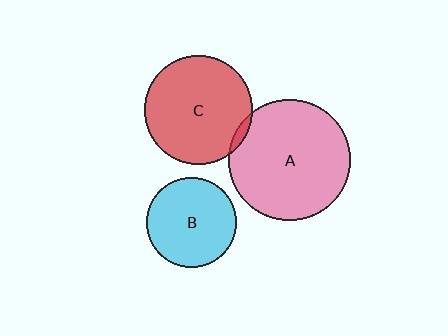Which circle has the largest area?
Circle A (pink).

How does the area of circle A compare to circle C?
Approximately 1.3 times.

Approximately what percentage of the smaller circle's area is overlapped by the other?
Approximately 5%.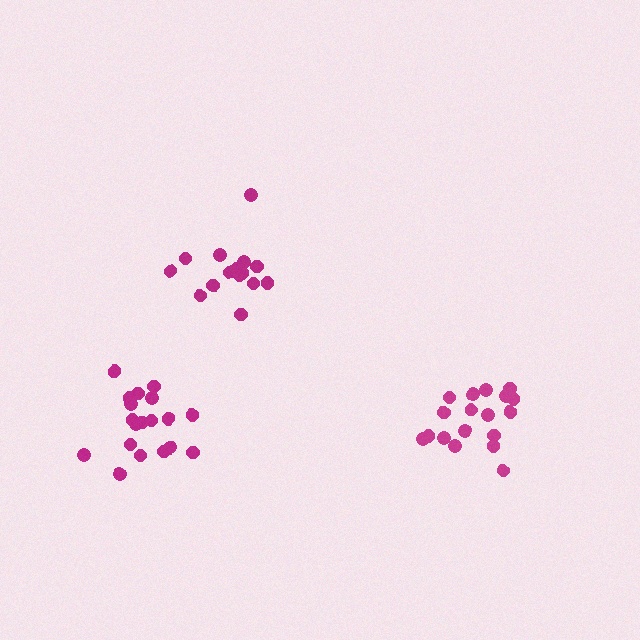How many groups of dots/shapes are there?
There are 3 groups.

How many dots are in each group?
Group 1: 15 dots, Group 2: 18 dots, Group 3: 19 dots (52 total).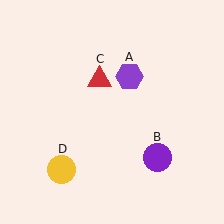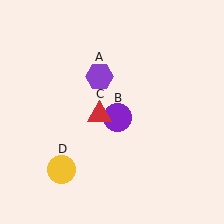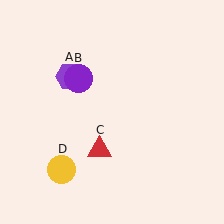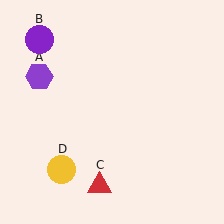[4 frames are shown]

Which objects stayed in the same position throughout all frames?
Yellow circle (object D) remained stationary.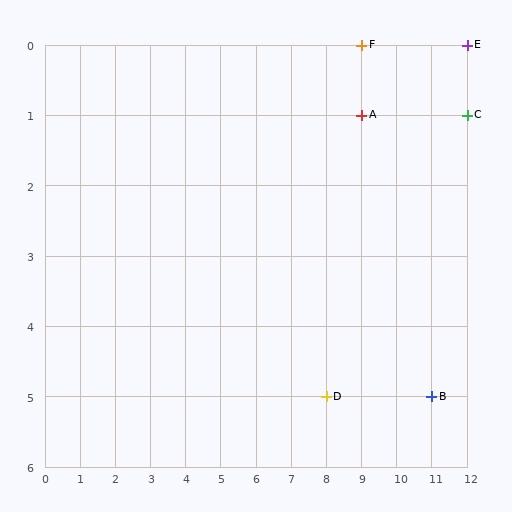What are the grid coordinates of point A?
Point A is at grid coordinates (9, 1).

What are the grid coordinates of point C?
Point C is at grid coordinates (12, 1).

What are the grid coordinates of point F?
Point F is at grid coordinates (9, 0).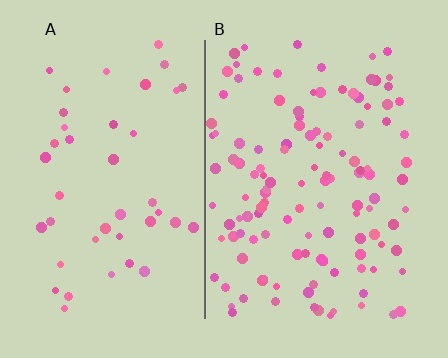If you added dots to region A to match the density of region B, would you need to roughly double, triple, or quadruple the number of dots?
Approximately triple.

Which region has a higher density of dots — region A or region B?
B (the right).